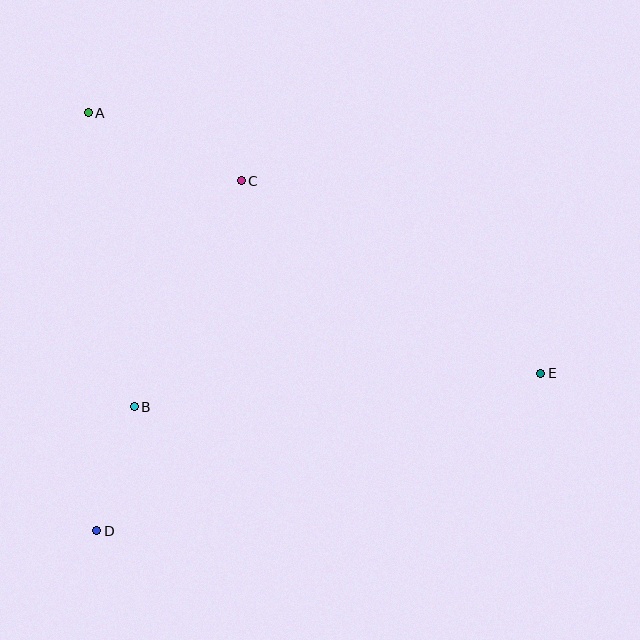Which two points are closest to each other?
Points B and D are closest to each other.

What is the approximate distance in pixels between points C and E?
The distance between C and E is approximately 356 pixels.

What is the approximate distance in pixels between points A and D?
The distance between A and D is approximately 418 pixels.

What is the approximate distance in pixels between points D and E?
The distance between D and E is approximately 471 pixels.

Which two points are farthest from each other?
Points A and E are farthest from each other.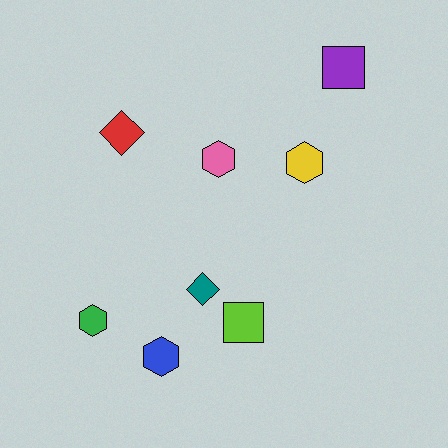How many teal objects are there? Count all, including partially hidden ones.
There is 1 teal object.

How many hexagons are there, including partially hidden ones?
There are 4 hexagons.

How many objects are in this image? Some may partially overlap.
There are 8 objects.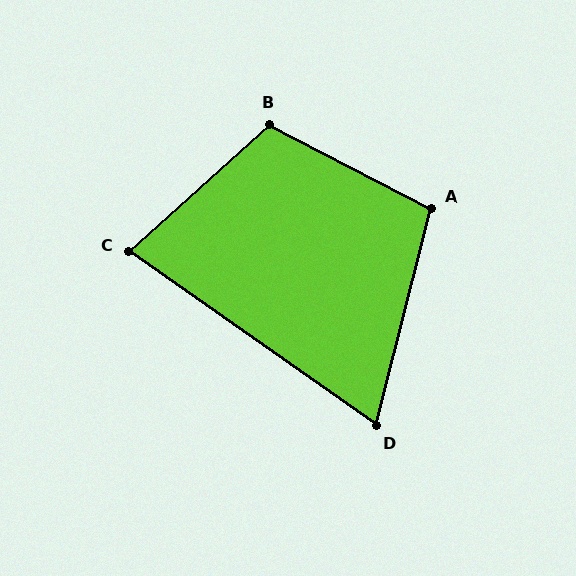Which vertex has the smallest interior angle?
D, at approximately 69 degrees.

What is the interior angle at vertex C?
Approximately 77 degrees (acute).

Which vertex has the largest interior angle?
B, at approximately 111 degrees.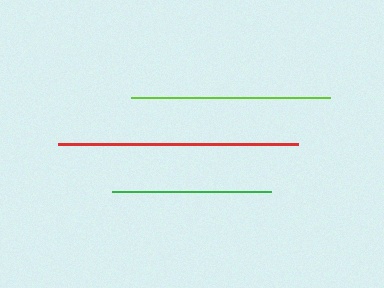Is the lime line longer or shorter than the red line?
The red line is longer than the lime line.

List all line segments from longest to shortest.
From longest to shortest: red, lime, green.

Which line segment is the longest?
The red line is the longest at approximately 239 pixels.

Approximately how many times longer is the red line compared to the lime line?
The red line is approximately 1.2 times the length of the lime line.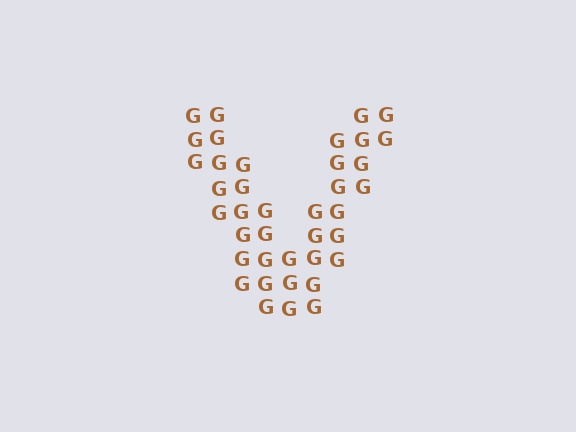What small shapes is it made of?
It is made of small letter G's.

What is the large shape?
The large shape is the letter V.